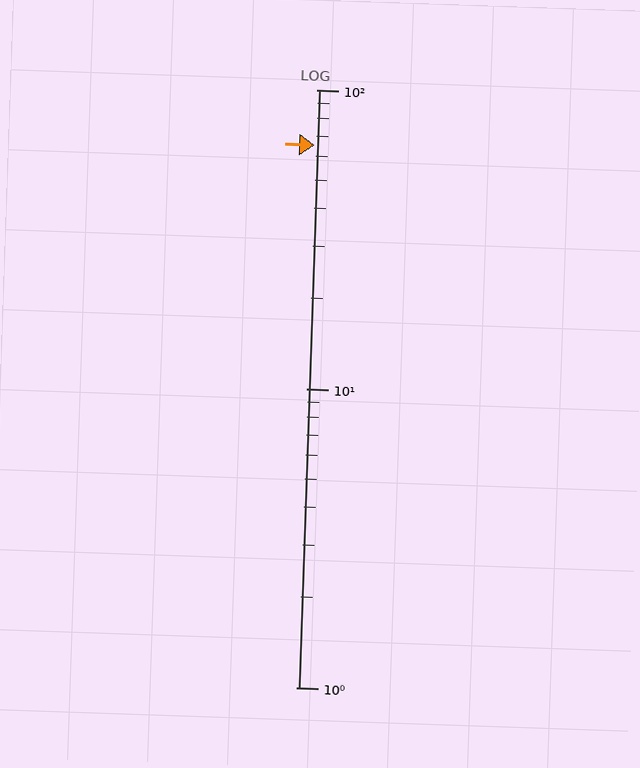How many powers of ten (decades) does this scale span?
The scale spans 2 decades, from 1 to 100.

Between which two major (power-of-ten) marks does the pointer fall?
The pointer is between 10 and 100.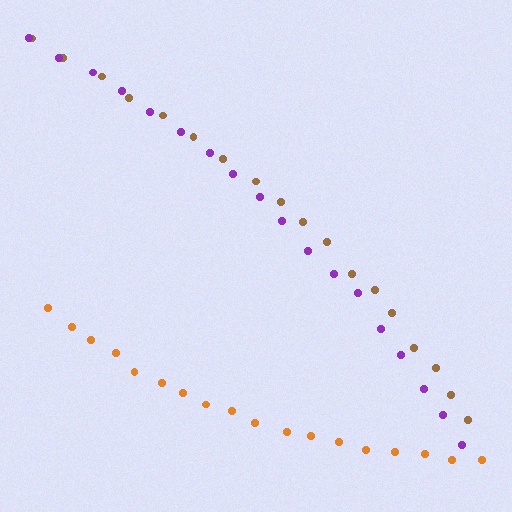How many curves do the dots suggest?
There are 3 distinct paths.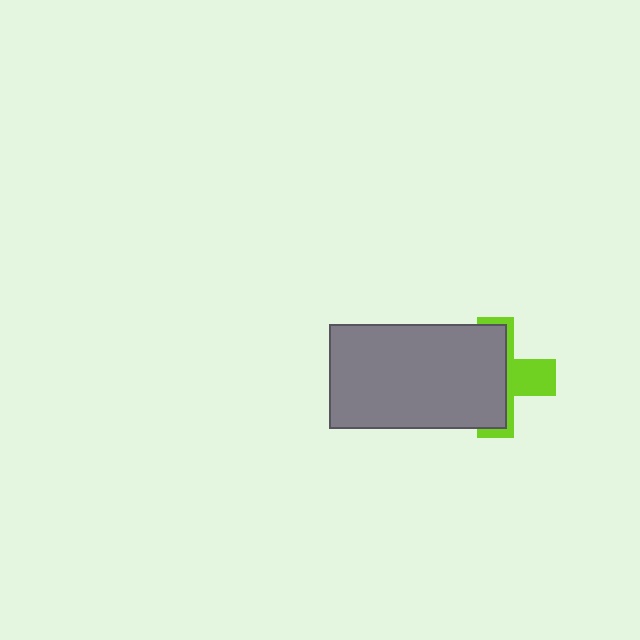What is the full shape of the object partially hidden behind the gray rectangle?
The partially hidden object is a lime cross.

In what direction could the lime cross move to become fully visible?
The lime cross could move right. That would shift it out from behind the gray rectangle entirely.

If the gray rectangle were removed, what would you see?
You would see the complete lime cross.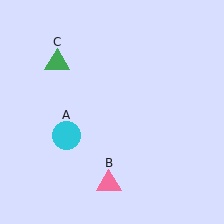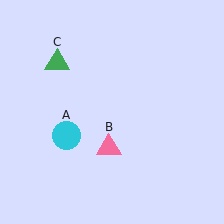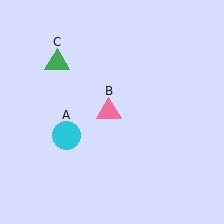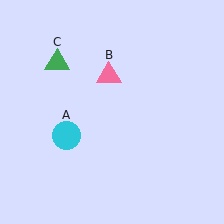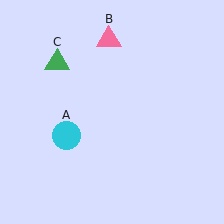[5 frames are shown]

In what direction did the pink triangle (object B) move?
The pink triangle (object B) moved up.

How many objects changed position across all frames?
1 object changed position: pink triangle (object B).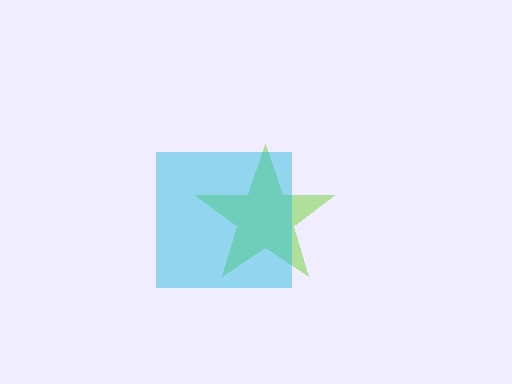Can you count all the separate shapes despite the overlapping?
Yes, there are 2 separate shapes.